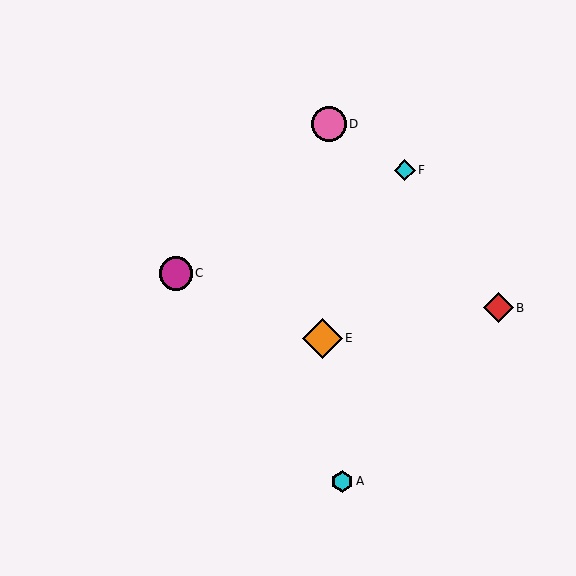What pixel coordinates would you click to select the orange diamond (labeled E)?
Click at (323, 338) to select the orange diamond E.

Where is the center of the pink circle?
The center of the pink circle is at (329, 124).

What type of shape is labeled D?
Shape D is a pink circle.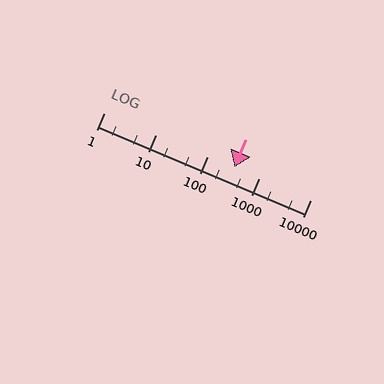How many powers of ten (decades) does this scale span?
The scale spans 4 decades, from 1 to 10000.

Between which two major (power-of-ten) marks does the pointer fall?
The pointer is between 100 and 1000.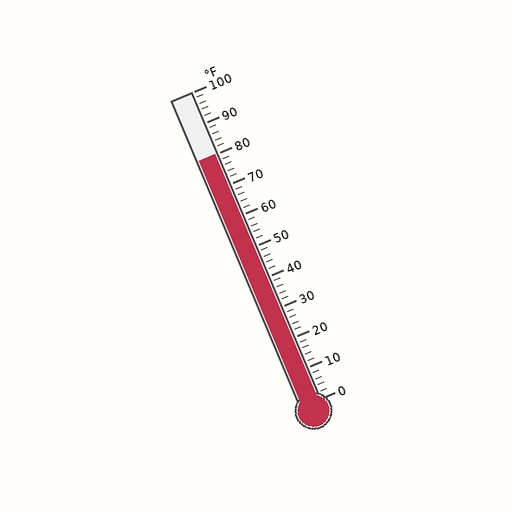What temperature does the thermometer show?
The thermometer shows approximately 80°F.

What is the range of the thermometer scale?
The thermometer scale ranges from 0°F to 100°F.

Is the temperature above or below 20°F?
The temperature is above 20°F.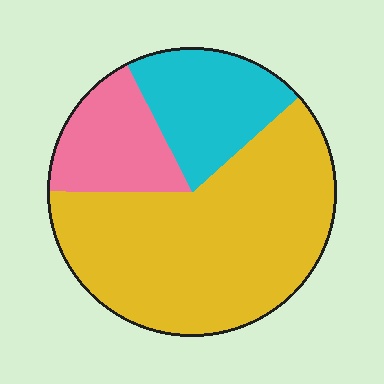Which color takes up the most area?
Yellow, at roughly 60%.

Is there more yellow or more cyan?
Yellow.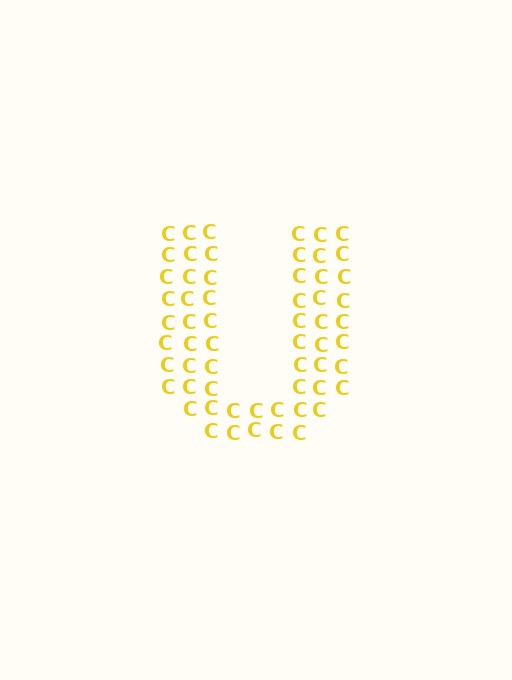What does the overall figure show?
The overall figure shows the letter U.